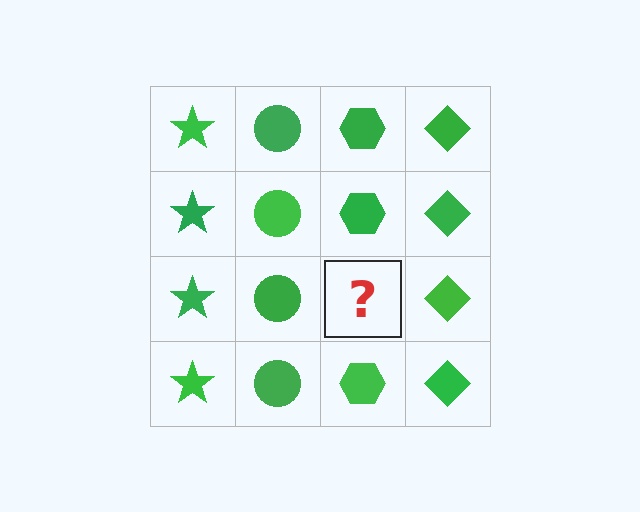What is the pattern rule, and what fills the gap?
The rule is that each column has a consistent shape. The gap should be filled with a green hexagon.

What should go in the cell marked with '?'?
The missing cell should contain a green hexagon.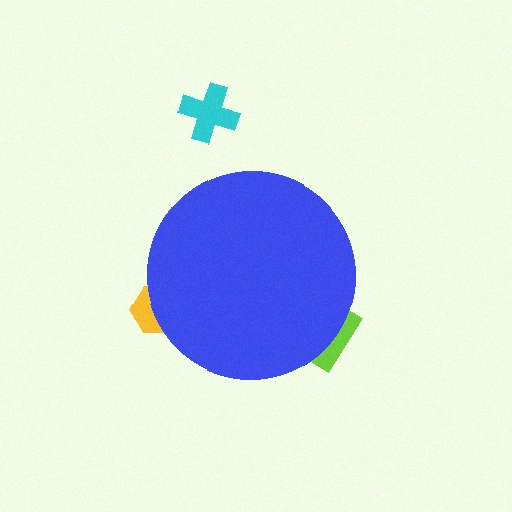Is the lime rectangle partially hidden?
Yes, the lime rectangle is partially hidden behind the blue circle.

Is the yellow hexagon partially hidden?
Yes, the yellow hexagon is partially hidden behind the blue circle.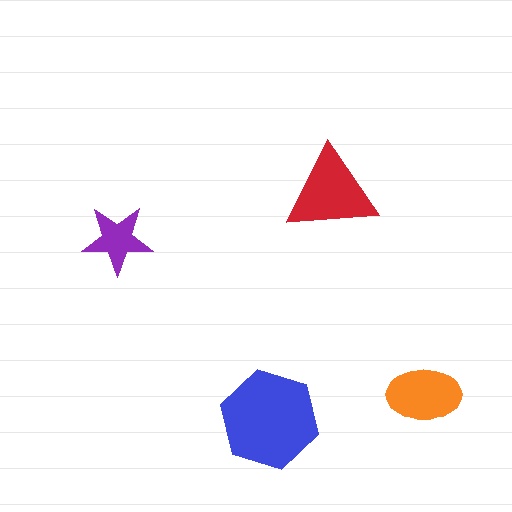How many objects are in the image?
There are 4 objects in the image.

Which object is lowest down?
The blue hexagon is bottommost.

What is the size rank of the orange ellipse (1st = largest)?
3rd.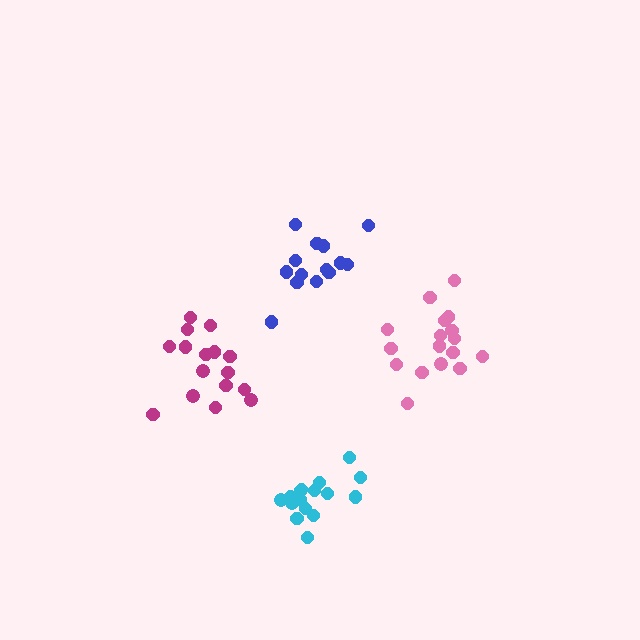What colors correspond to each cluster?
The clusters are colored: blue, cyan, magenta, pink.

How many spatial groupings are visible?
There are 4 spatial groupings.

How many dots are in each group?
Group 1: 14 dots, Group 2: 16 dots, Group 3: 16 dots, Group 4: 17 dots (63 total).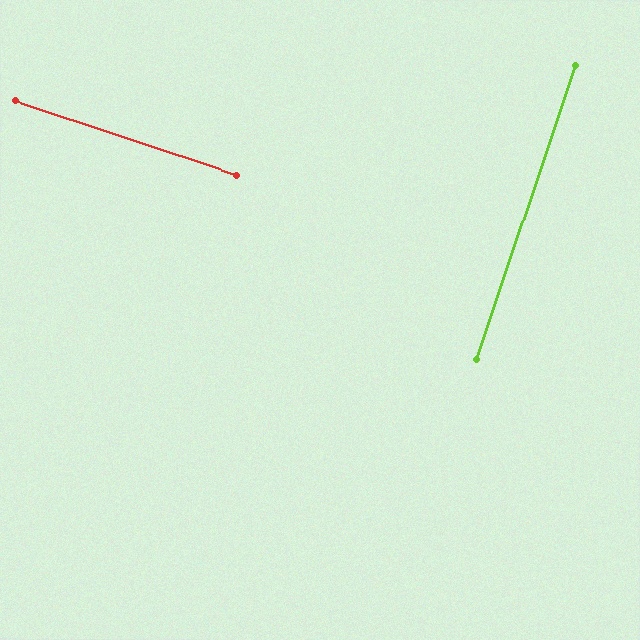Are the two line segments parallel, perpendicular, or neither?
Perpendicular — they meet at approximately 90°.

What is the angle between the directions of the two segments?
Approximately 90 degrees.